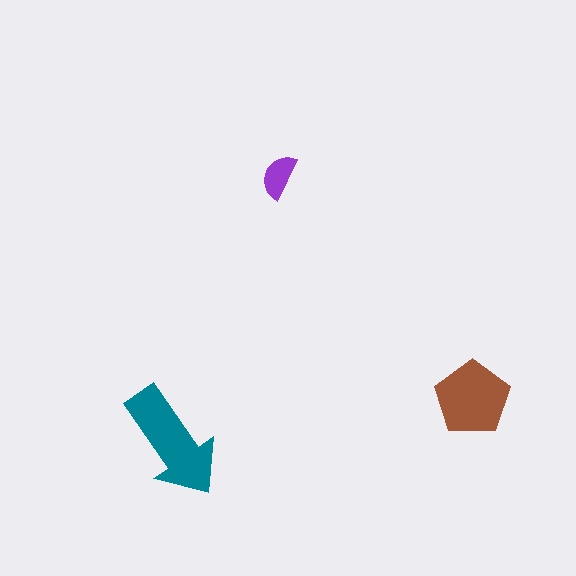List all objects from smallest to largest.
The purple semicircle, the brown pentagon, the teal arrow.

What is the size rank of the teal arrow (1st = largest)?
1st.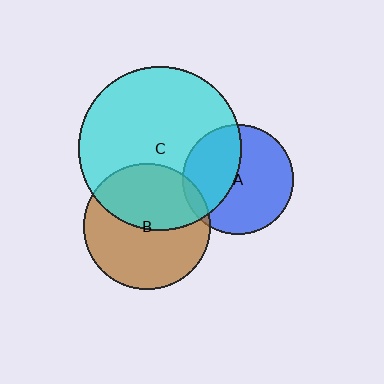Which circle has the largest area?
Circle C (cyan).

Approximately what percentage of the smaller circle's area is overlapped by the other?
Approximately 5%.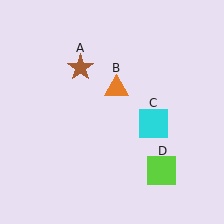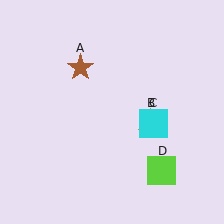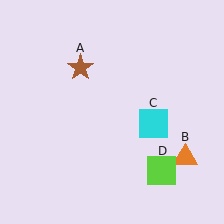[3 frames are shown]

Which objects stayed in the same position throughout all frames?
Brown star (object A) and cyan square (object C) and lime square (object D) remained stationary.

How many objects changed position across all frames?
1 object changed position: orange triangle (object B).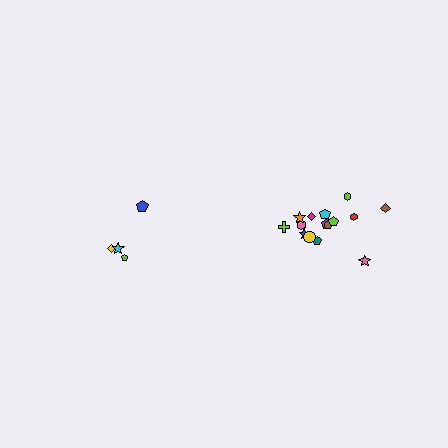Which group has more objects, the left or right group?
The right group.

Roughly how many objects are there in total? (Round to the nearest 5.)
Roughly 20 objects in total.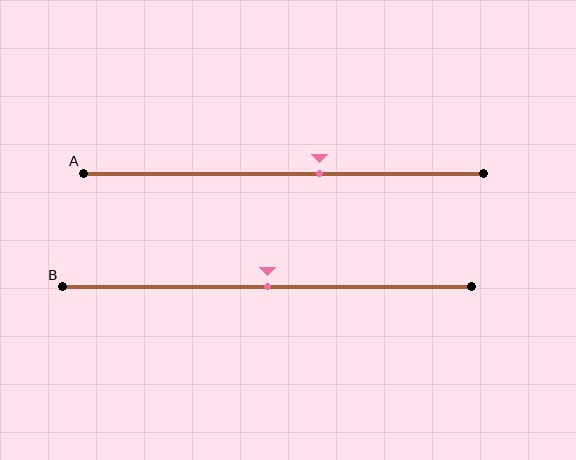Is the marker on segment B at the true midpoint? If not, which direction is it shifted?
Yes, the marker on segment B is at the true midpoint.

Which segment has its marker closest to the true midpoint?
Segment B has its marker closest to the true midpoint.